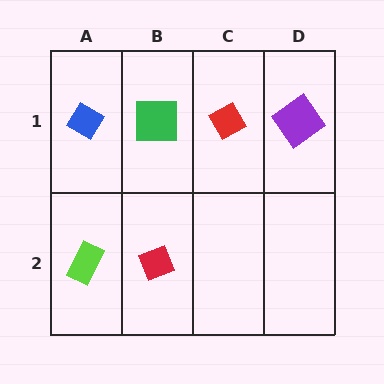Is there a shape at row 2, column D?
No, that cell is empty.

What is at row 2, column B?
A red diamond.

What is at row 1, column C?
A red diamond.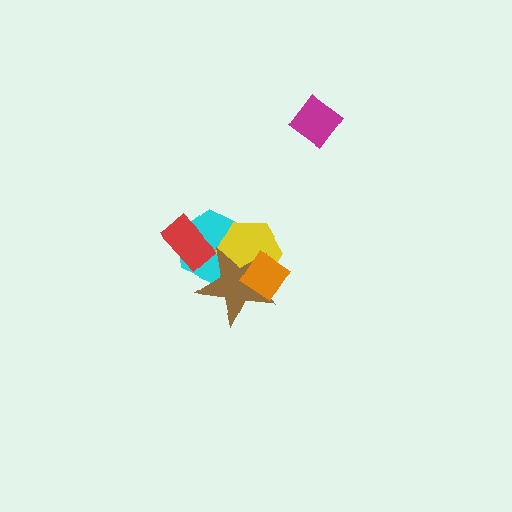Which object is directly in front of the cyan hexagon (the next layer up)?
The red rectangle is directly in front of the cyan hexagon.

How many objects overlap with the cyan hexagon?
3 objects overlap with the cyan hexagon.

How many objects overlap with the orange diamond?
2 objects overlap with the orange diamond.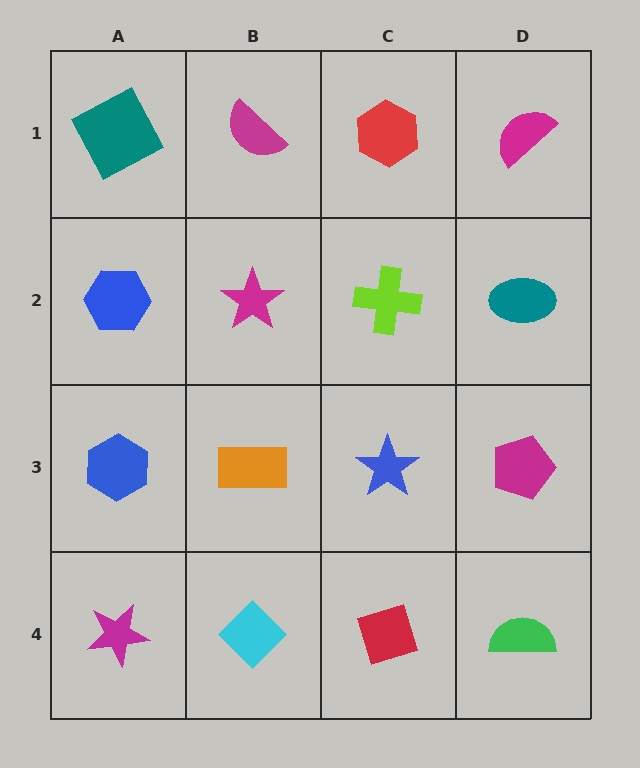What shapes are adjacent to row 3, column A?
A blue hexagon (row 2, column A), a magenta star (row 4, column A), an orange rectangle (row 3, column B).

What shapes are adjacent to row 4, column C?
A blue star (row 3, column C), a cyan diamond (row 4, column B), a green semicircle (row 4, column D).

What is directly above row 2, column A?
A teal square.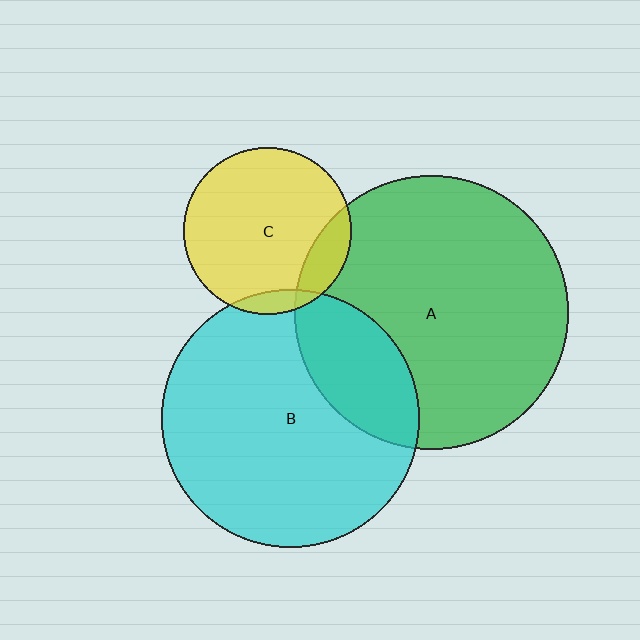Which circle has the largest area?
Circle A (green).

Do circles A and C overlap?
Yes.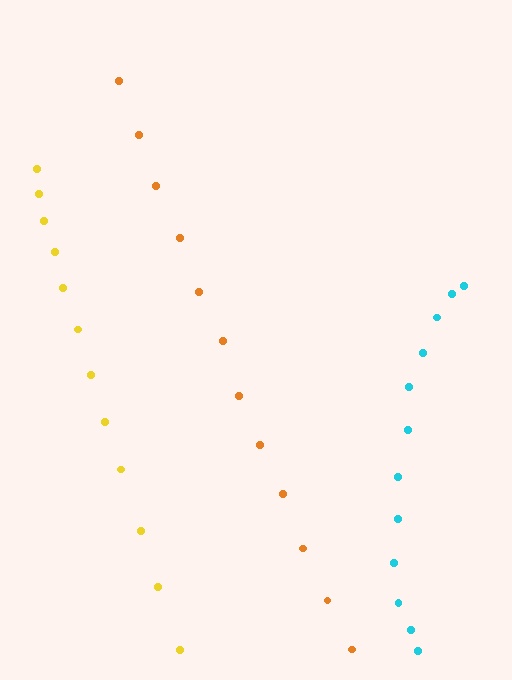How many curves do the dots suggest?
There are 3 distinct paths.